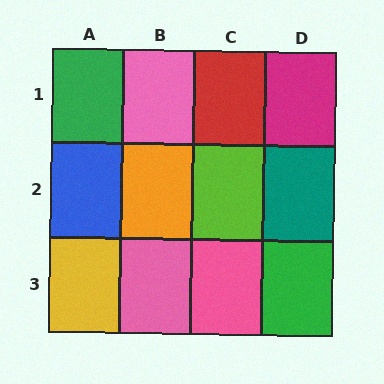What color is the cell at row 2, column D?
Teal.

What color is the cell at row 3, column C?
Pink.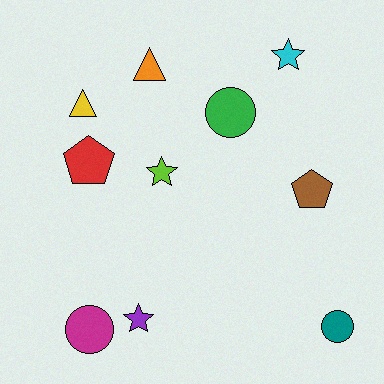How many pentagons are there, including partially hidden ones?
There are 2 pentagons.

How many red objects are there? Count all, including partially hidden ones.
There is 1 red object.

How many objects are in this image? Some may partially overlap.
There are 10 objects.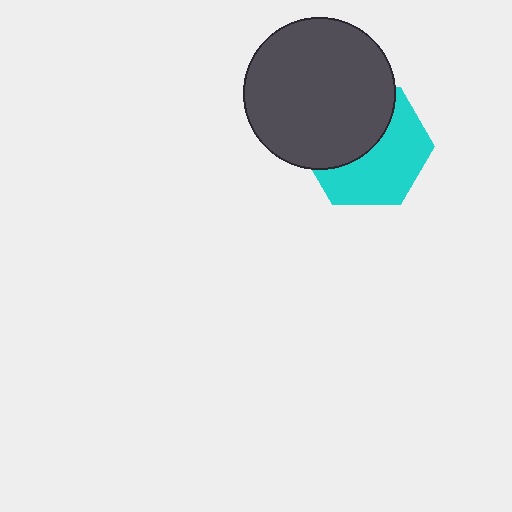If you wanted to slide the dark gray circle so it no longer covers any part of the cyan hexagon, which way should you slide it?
Slide it toward the upper-left — that is the most direct way to separate the two shapes.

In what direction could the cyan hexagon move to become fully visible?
The cyan hexagon could move toward the lower-right. That would shift it out from behind the dark gray circle entirely.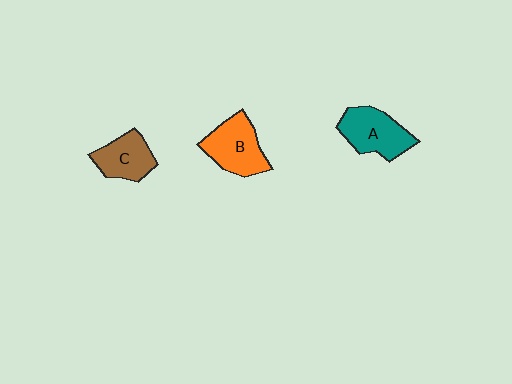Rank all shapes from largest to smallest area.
From largest to smallest: B (orange), A (teal), C (brown).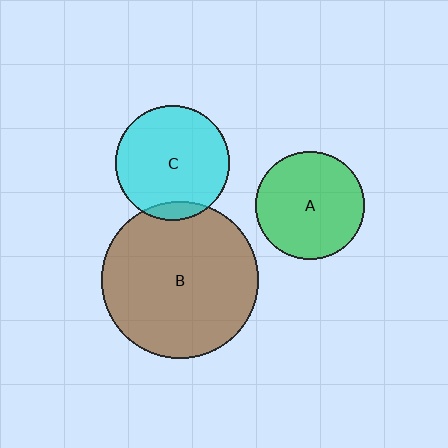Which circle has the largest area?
Circle B (brown).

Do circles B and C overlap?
Yes.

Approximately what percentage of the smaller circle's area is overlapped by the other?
Approximately 10%.